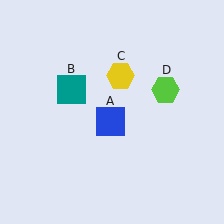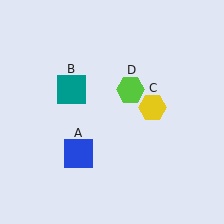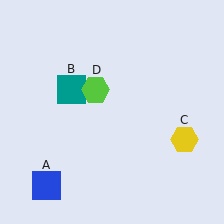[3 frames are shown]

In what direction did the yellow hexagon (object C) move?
The yellow hexagon (object C) moved down and to the right.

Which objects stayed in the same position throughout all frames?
Teal square (object B) remained stationary.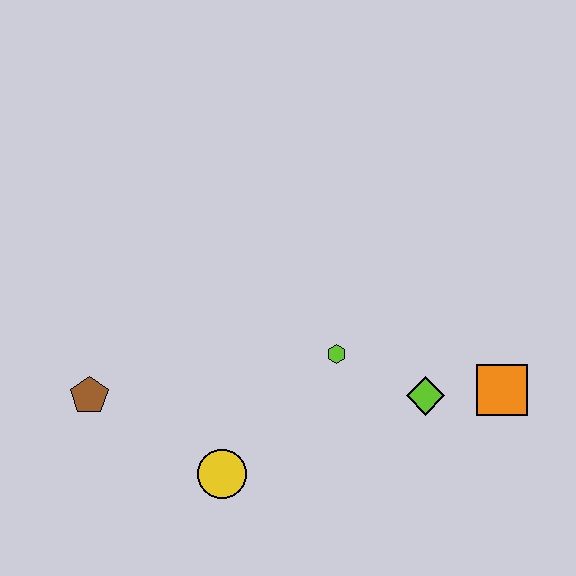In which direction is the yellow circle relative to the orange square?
The yellow circle is to the left of the orange square.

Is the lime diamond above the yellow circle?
Yes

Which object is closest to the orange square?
The lime diamond is closest to the orange square.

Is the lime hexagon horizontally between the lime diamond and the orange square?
No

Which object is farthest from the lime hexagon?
The brown pentagon is farthest from the lime hexagon.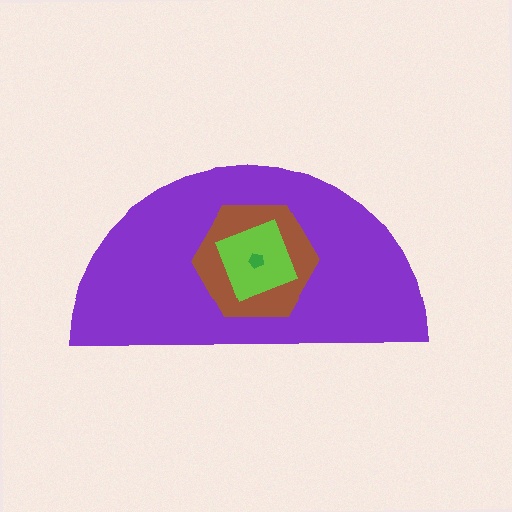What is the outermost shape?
The purple semicircle.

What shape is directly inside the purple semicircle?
The brown hexagon.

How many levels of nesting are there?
4.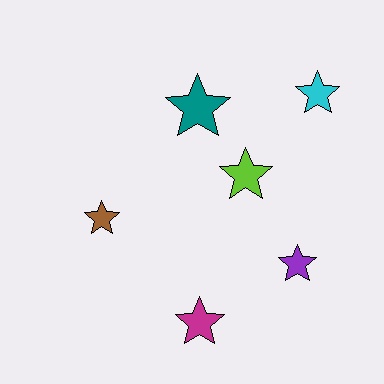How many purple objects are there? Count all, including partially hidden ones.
There is 1 purple object.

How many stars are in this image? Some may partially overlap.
There are 6 stars.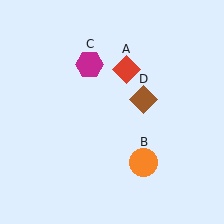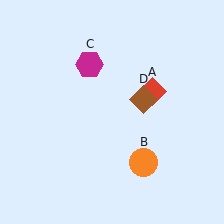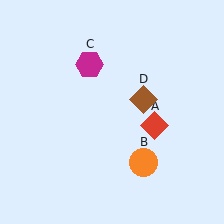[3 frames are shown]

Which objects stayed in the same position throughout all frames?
Orange circle (object B) and magenta hexagon (object C) and brown diamond (object D) remained stationary.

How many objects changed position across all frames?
1 object changed position: red diamond (object A).